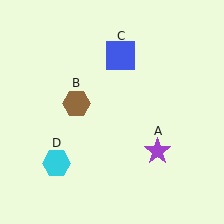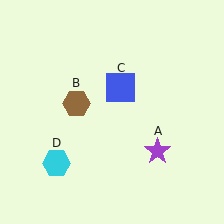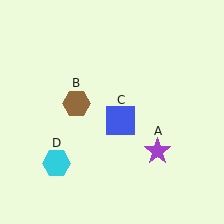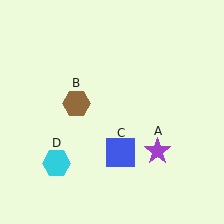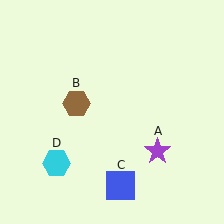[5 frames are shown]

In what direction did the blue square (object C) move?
The blue square (object C) moved down.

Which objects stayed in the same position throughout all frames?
Purple star (object A) and brown hexagon (object B) and cyan hexagon (object D) remained stationary.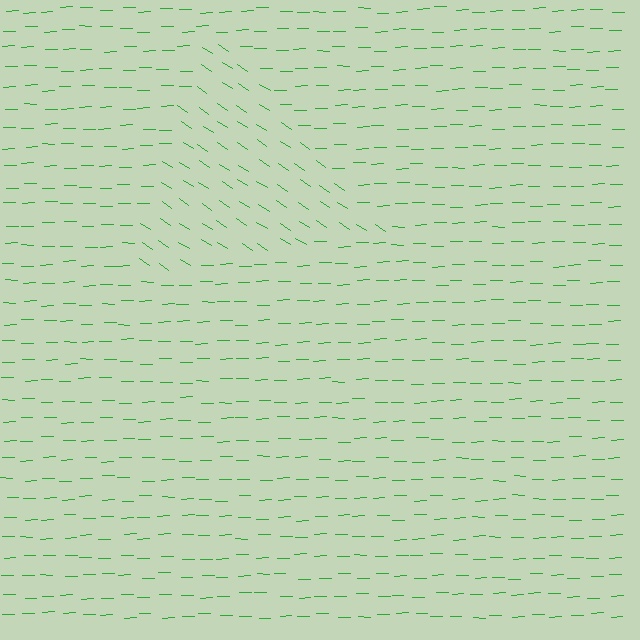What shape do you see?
I see a triangle.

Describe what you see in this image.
The image is filled with small green line segments. A triangle region in the image has lines oriented differently from the surrounding lines, creating a visible texture boundary.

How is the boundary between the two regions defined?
The boundary is defined purely by a change in line orientation (approximately 35 degrees difference). All lines are the same color and thickness.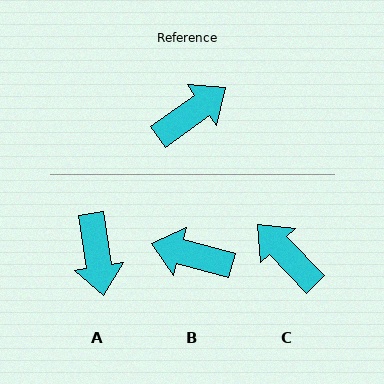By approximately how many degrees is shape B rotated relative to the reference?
Approximately 129 degrees counter-clockwise.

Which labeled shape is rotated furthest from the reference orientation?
B, about 129 degrees away.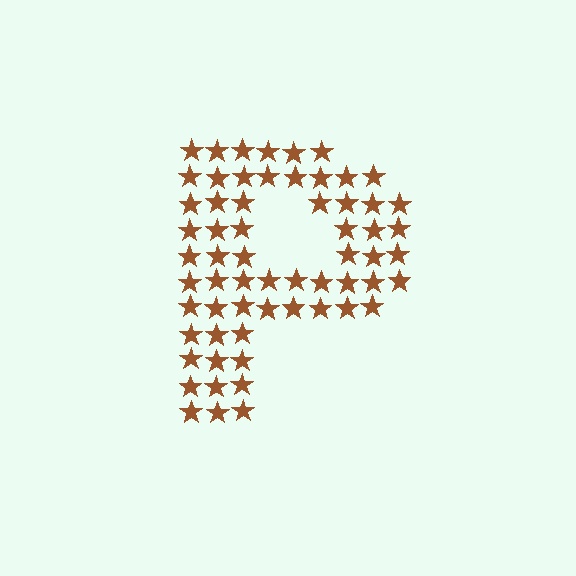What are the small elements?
The small elements are stars.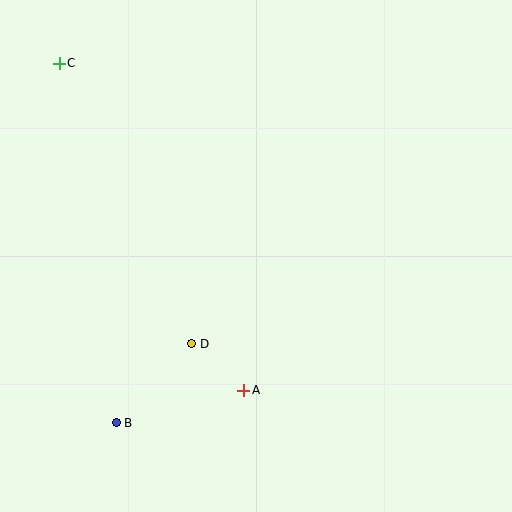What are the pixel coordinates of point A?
Point A is at (244, 390).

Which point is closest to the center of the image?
Point D at (192, 344) is closest to the center.